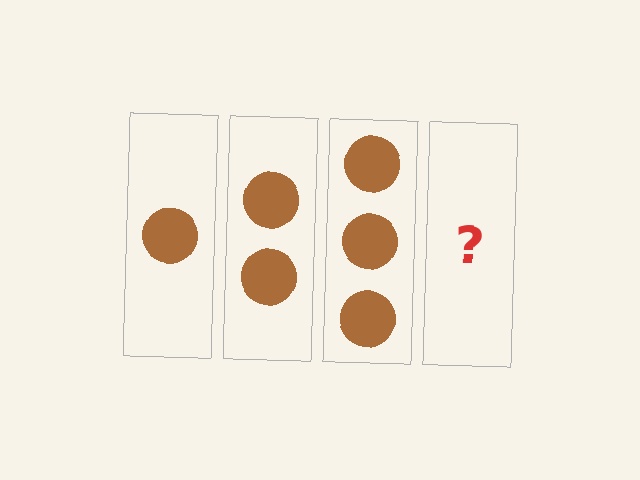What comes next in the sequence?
The next element should be 4 circles.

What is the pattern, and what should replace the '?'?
The pattern is that each step adds one more circle. The '?' should be 4 circles.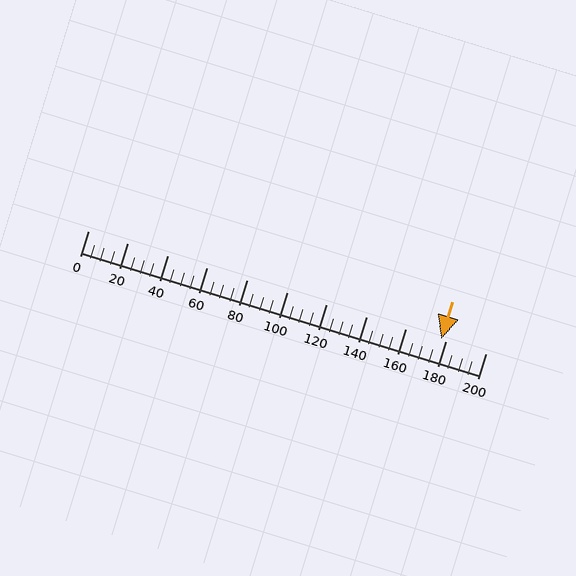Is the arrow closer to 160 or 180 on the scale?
The arrow is closer to 180.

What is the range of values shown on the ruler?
The ruler shows values from 0 to 200.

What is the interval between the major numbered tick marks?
The major tick marks are spaced 20 units apart.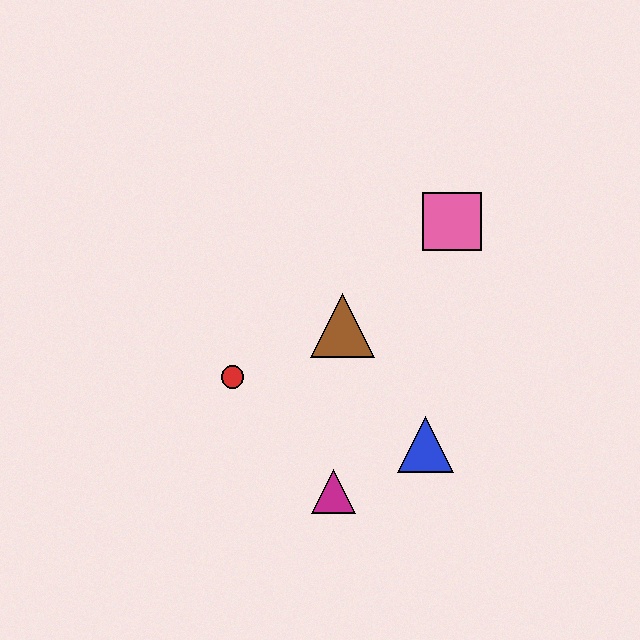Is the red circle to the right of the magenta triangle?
No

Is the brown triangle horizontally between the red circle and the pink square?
Yes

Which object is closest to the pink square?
The brown triangle is closest to the pink square.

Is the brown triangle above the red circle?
Yes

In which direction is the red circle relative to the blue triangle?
The red circle is to the left of the blue triangle.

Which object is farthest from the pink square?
The magenta triangle is farthest from the pink square.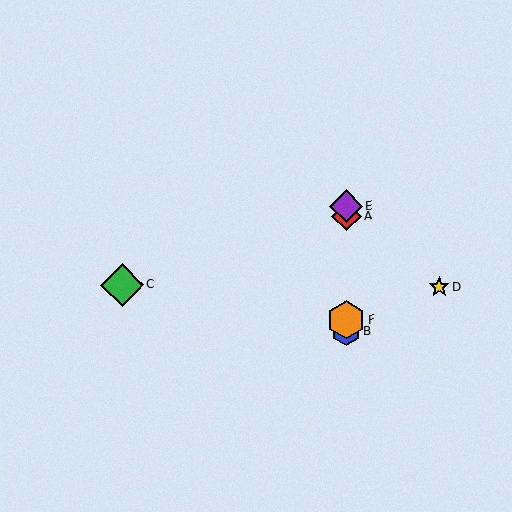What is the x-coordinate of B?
Object B is at x≈346.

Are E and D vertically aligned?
No, E is at x≈346 and D is at x≈439.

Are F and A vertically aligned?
Yes, both are at x≈346.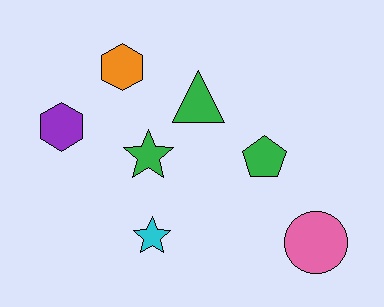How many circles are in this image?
There is 1 circle.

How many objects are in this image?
There are 7 objects.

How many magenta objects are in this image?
There are no magenta objects.